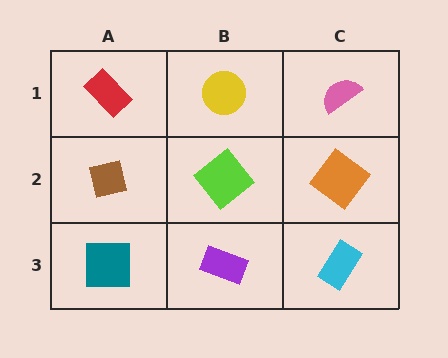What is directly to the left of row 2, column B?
A brown square.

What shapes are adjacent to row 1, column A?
A brown square (row 2, column A), a yellow circle (row 1, column B).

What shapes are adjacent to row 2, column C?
A pink semicircle (row 1, column C), a cyan rectangle (row 3, column C), a lime diamond (row 2, column B).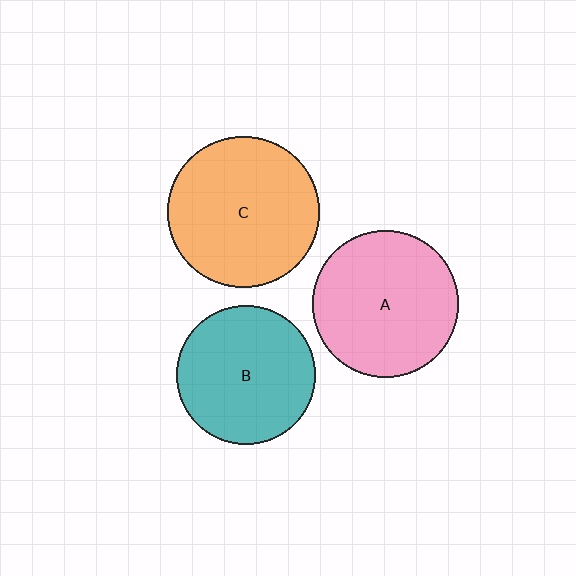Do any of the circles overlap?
No, none of the circles overlap.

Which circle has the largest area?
Circle C (orange).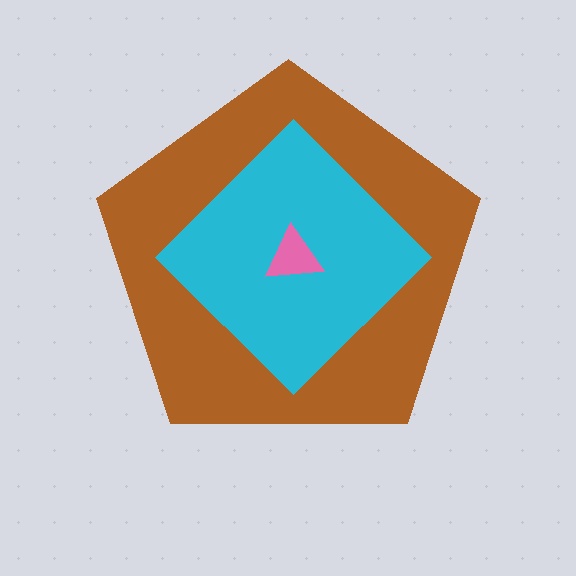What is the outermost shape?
The brown pentagon.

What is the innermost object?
The pink triangle.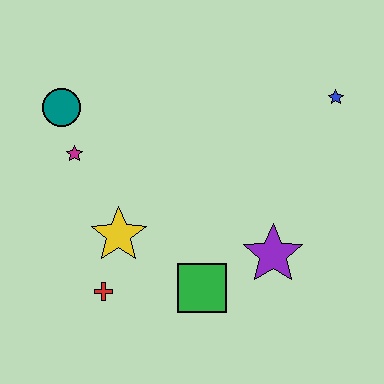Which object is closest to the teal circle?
The magenta star is closest to the teal circle.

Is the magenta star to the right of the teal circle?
Yes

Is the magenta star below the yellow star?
No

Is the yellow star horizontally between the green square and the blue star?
No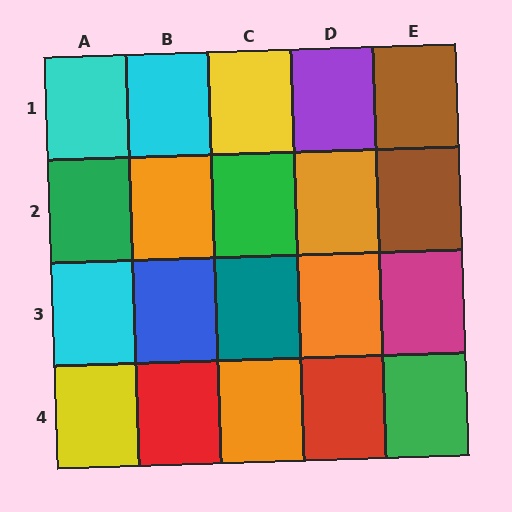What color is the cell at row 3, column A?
Cyan.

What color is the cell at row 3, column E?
Magenta.